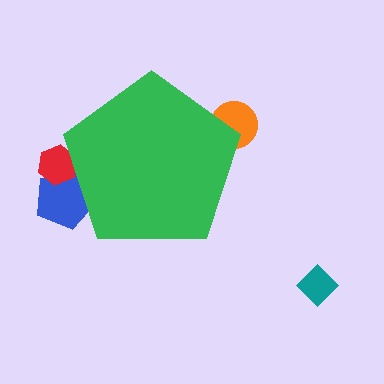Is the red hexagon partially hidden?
Yes, the red hexagon is partially hidden behind the green pentagon.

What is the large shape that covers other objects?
A green pentagon.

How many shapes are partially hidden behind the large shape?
3 shapes are partially hidden.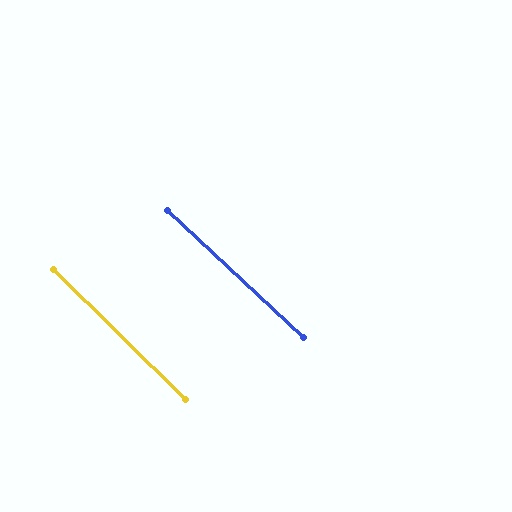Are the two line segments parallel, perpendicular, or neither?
Parallel — their directions differ by only 1.4°.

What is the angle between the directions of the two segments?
Approximately 1 degree.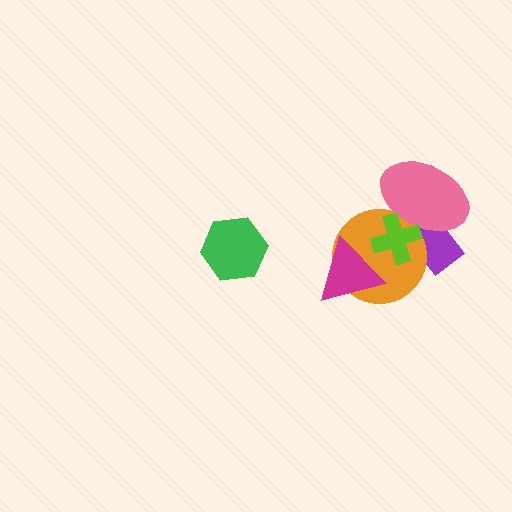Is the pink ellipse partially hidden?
Yes, it is partially covered by another shape.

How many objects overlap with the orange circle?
4 objects overlap with the orange circle.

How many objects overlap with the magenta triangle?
1 object overlaps with the magenta triangle.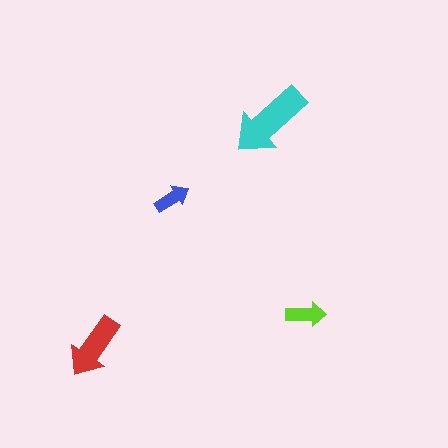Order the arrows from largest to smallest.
the cyan one, the red one, the lime one, the blue one.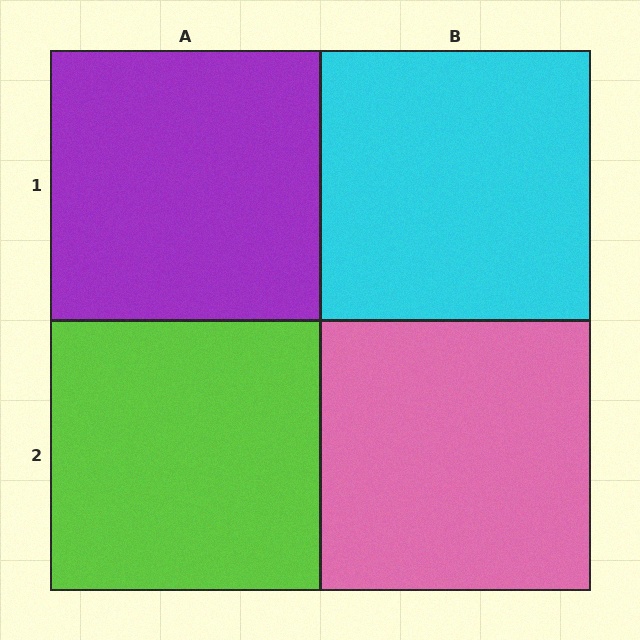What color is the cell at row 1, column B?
Cyan.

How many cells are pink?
1 cell is pink.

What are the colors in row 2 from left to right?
Lime, pink.